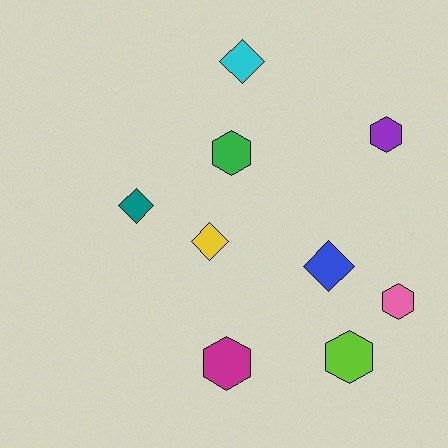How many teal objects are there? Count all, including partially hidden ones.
There is 1 teal object.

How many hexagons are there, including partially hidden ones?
There are 5 hexagons.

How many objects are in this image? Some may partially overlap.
There are 9 objects.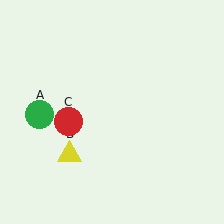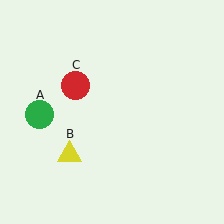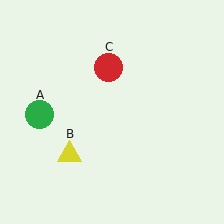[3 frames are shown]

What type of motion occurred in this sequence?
The red circle (object C) rotated clockwise around the center of the scene.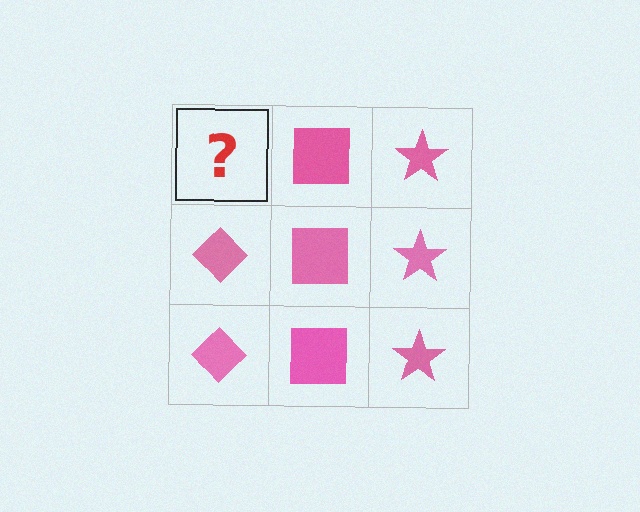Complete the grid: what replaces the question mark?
The question mark should be replaced with a pink diamond.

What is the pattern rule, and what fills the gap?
The rule is that each column has a consistent shape. The gap should be filled with a pink diamond.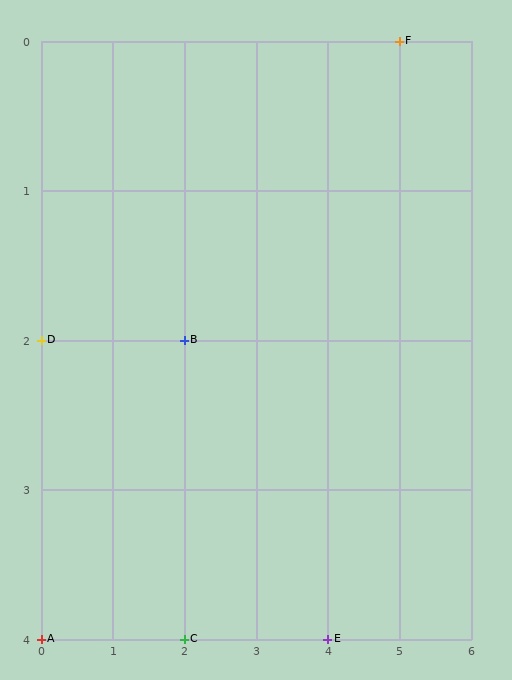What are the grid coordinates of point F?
Point F is at grid coordinates (5, 0).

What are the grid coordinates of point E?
Point E is at grid coordinates (4, 4).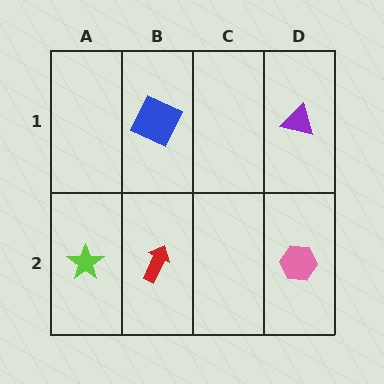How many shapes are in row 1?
2 shapes.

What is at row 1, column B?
A blue square.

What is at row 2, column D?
A pink hexagon.